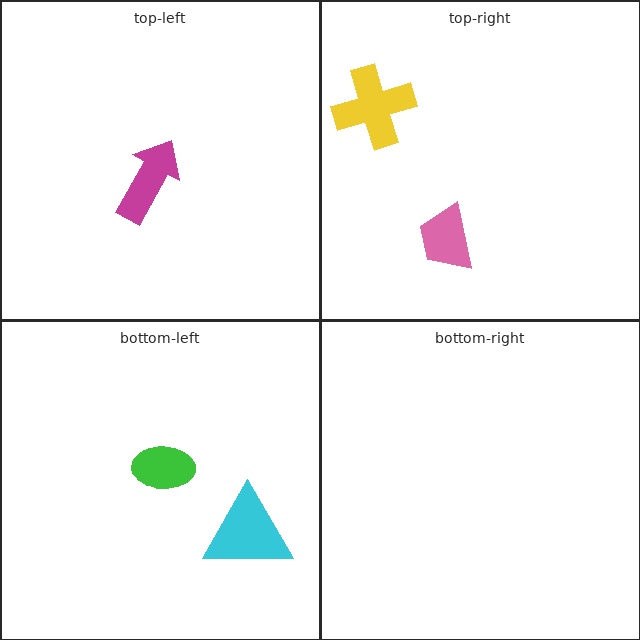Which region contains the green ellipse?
The bottom-left region.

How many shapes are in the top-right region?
2.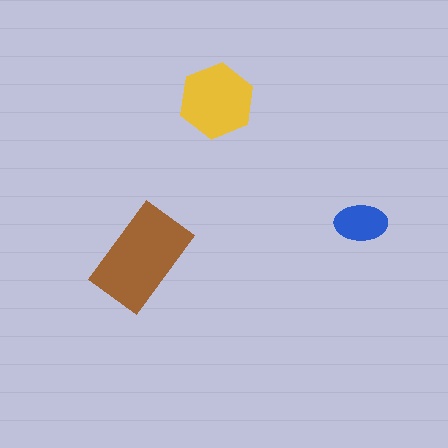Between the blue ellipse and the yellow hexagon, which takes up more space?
The yellow hexagon.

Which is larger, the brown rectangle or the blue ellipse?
The brown rectangle.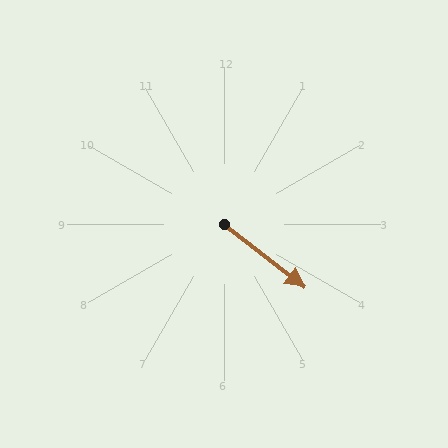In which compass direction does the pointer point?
Southeast.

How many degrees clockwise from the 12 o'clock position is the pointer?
Approximately 128 degrees.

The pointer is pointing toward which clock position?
Roughly 4 o'clock.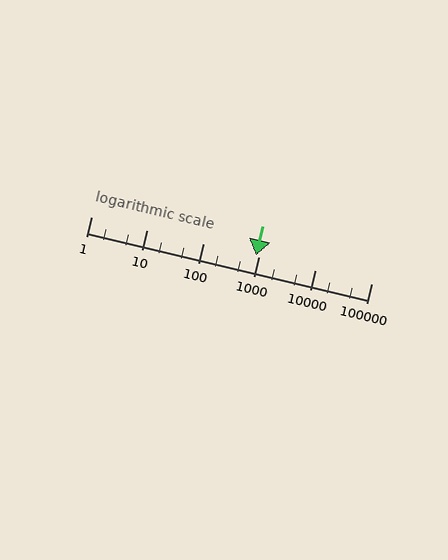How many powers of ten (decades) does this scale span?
The scale spans 5 decades, from 1 to 100000.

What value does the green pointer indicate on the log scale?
The pointer indicates approximately 860.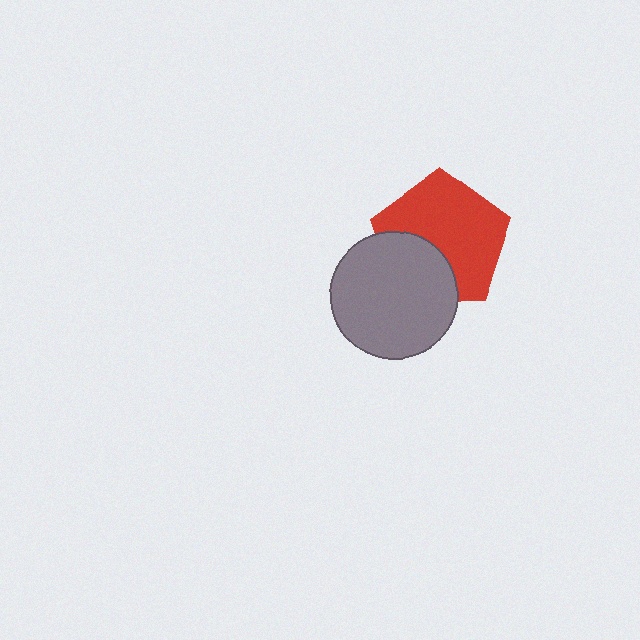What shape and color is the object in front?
The object in front is a gray circle.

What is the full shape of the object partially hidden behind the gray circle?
The partially hidden object is a red pentagon.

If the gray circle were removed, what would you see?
You would see the complete red pentagon.